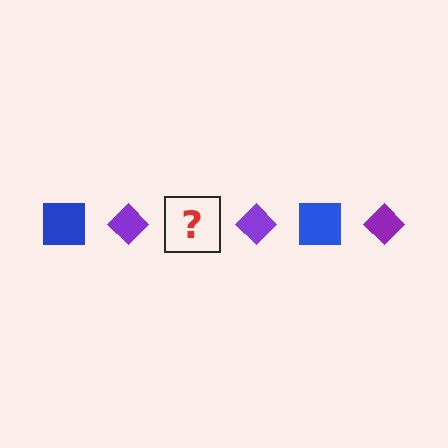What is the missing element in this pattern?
The missing element is a blue square.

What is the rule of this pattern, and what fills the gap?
The rule is that the pattern alternates between blue square and purple diamond. The gap should be filled with a blue square.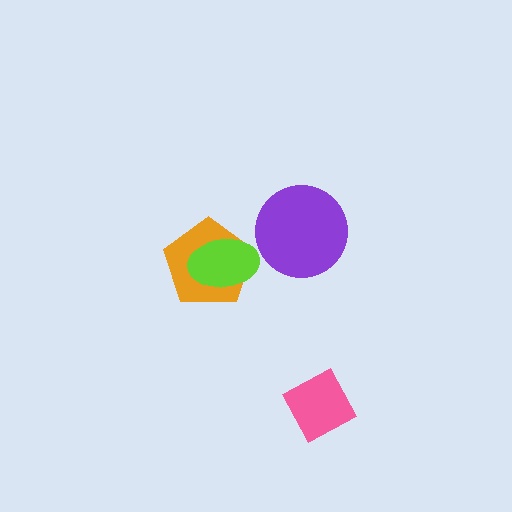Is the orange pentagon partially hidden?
Yes, it is partially covered by another shape.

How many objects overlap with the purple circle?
0 objects overlap with the purple circle.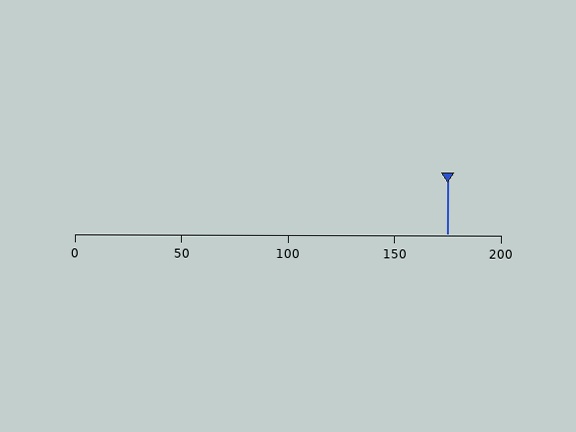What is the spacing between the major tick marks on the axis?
The major ticks are spaced 50 apart.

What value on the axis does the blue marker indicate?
The marker indicates approximately 175.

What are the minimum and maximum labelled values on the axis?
The axis runs from 0 to 200.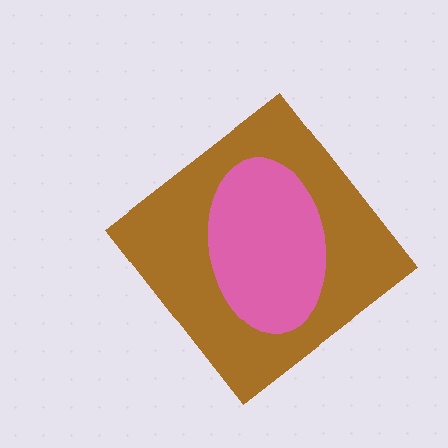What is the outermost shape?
The brown diamond.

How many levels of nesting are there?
2.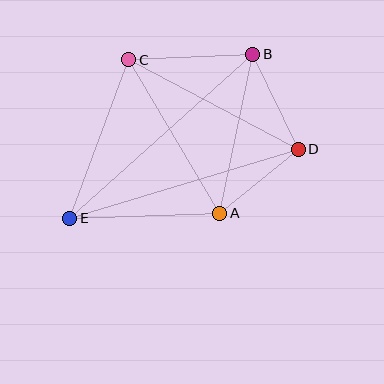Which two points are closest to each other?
Points A and D are closest to each other.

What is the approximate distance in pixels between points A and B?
The distance between A and B is approximately 162 pixels.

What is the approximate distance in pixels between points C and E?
The distance between C and E is approximately 169 pixels.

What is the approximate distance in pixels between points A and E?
The distance between A and E is approximately 150 pixels.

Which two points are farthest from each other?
Points B and E are farthest from each other.